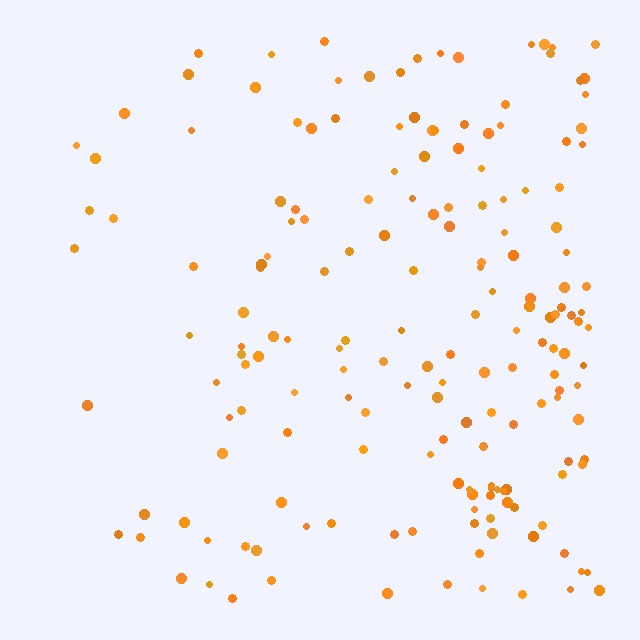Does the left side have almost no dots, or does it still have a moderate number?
Still a moderate number, just noticeably fewer than the right.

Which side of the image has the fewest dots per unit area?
The left.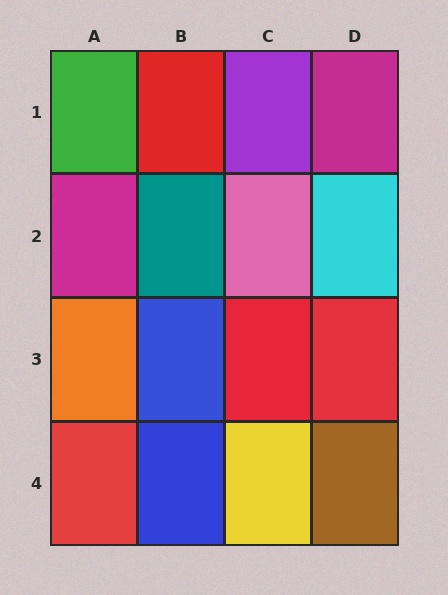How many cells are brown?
1 cell is brown.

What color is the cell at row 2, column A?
Magenta.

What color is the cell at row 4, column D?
Brown.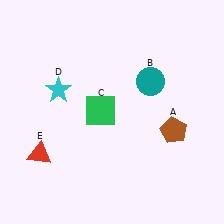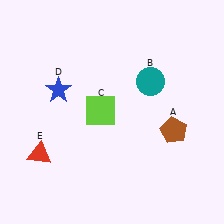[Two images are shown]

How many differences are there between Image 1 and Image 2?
There are 2 differences between the two images.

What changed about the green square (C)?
In Image 1, C is green. In Image 2, it changed to lime.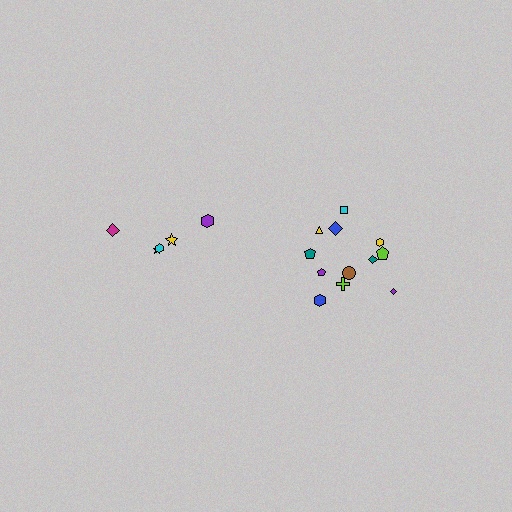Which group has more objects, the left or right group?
The right group.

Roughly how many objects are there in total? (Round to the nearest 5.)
Roughly 15 objects in total.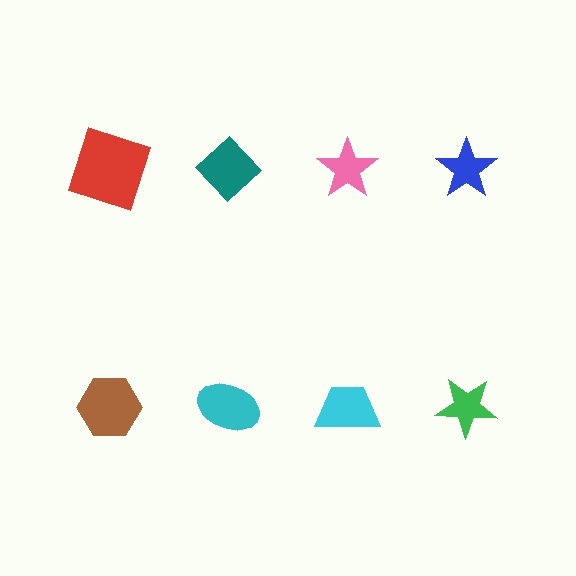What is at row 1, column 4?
A blue star.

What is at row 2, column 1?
A brown hexagon.